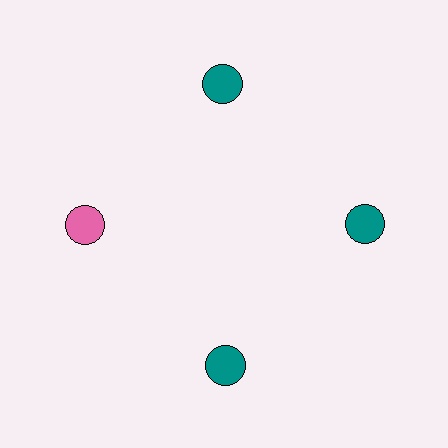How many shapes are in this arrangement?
There are 4 shapes arranged in a ring pattern.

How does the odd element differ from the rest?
It has a different color: pink instead of teal.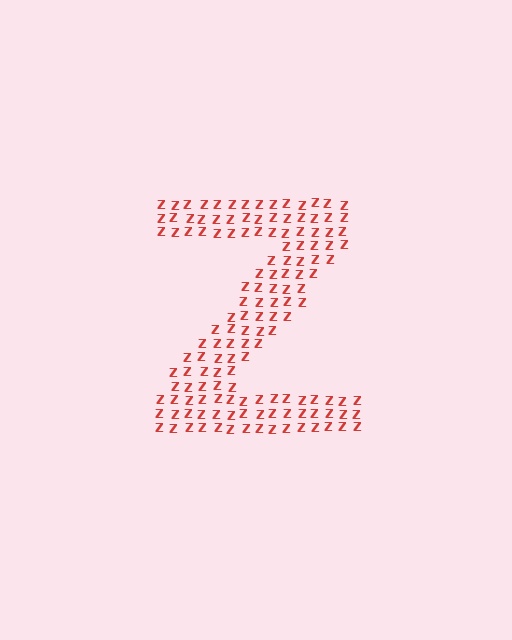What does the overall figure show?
The overall figure shows the letter Z.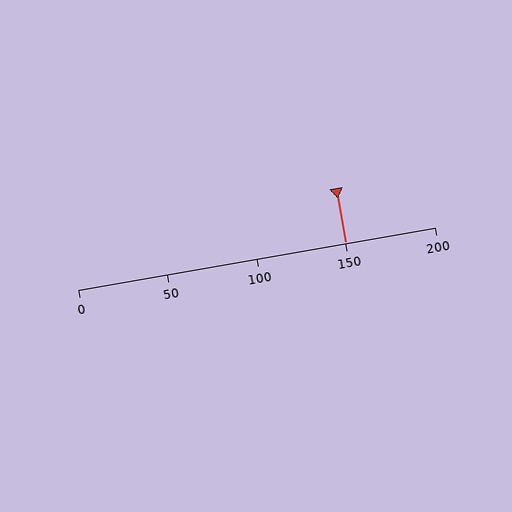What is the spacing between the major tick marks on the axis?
The major ticks are spaced 50 apart.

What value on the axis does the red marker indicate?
The marker indicates approximately 150.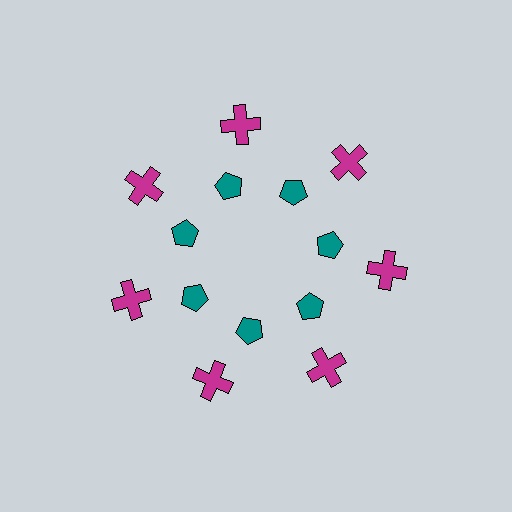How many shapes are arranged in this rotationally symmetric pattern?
There are 14 shapes, arranged in 7 groups of 2.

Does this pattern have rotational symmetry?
Yes, this pattern has 7-fold rotational symmetry. It looks the same after rotating 51 degrees around the center.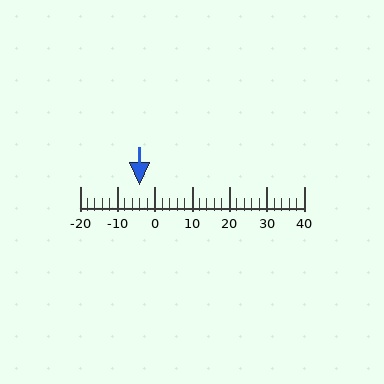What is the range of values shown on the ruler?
The ruler shows values from -20 to 40.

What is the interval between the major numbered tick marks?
The major tick marks are spaced 10 units apart.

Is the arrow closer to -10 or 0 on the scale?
The arrow is closer to 0.